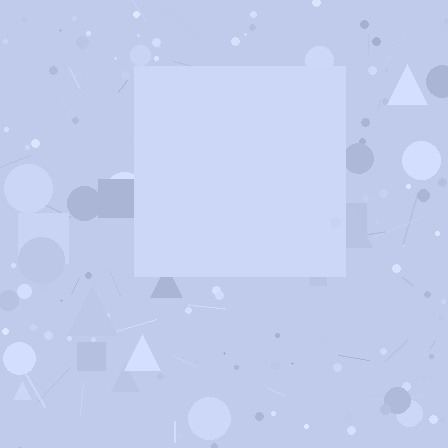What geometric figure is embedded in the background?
A square is embedded in the background.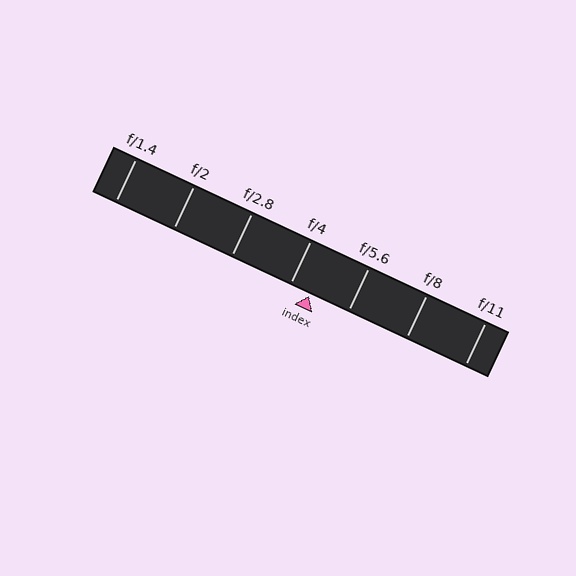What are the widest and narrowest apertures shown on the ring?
The widest aperture shown is f/1.4 and the narrowest is f/11.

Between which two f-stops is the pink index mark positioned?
The index mark is between f/4 and f/5.6.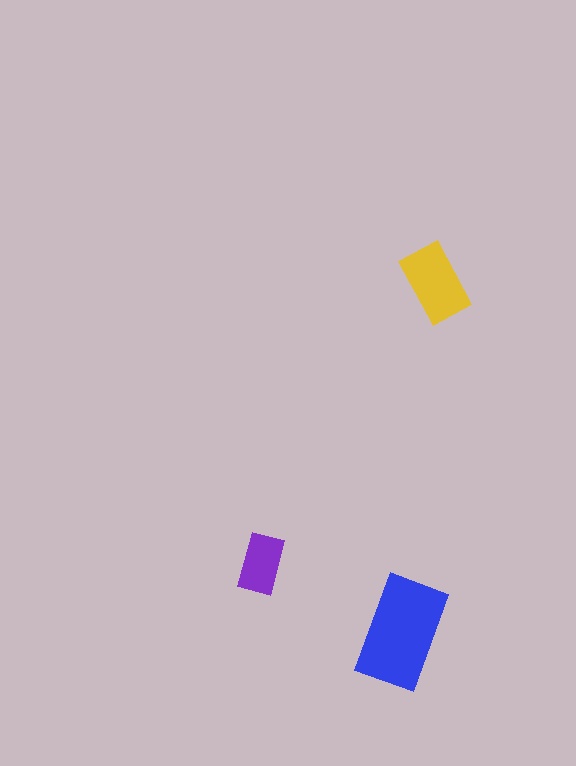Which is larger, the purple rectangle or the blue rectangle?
The blue one.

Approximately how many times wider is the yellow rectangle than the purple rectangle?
About 1.5 times wider.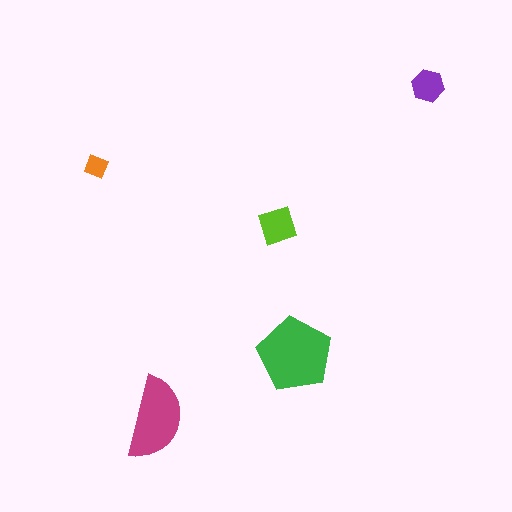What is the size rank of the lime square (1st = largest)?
3rd.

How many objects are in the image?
There are 5 objects in the image.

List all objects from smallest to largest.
The orange diamond, the purple hexagon, the lime square, the magenta semicircle, the green pentagon.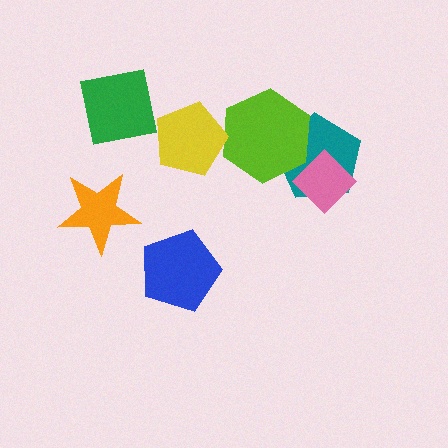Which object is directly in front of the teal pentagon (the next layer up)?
The lime hexagon is directly in front of the teal pentagon.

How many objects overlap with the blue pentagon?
0 objects overlap with the blue pentagon.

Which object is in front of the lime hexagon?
The yellow pentagon is in front of the lime hexagon.